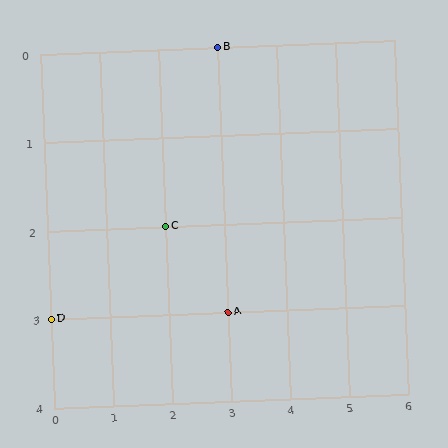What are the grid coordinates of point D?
Point D is at grid coordinates (0, 3).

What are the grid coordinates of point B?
Point B is at grid coordinates (3, 0).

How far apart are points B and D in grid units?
Points B and D are 3 columns and 3 rows apart (about 4.2 grid units diagonally).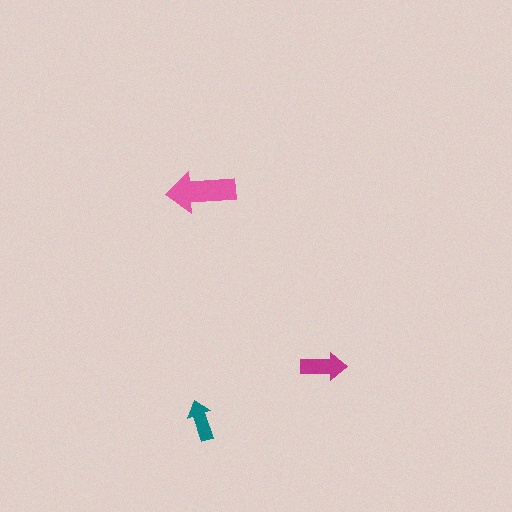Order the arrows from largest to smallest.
the pink one, the magenta one, the teal one.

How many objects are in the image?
There are 3 objects in the image.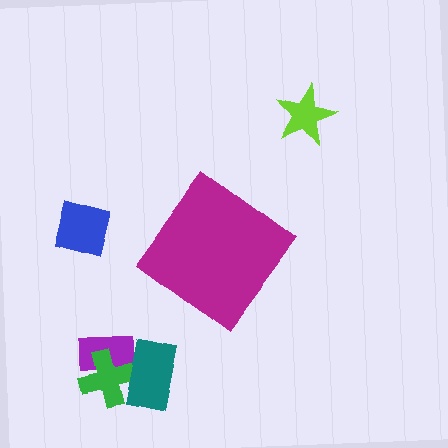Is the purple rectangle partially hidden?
No, the purple rectangle is fully visible.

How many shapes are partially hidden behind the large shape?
0 shapes are partially hidden.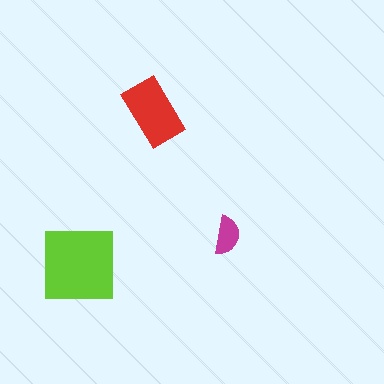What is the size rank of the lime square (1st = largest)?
1st.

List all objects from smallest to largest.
The magenta semicircle, the red rectangle, the lime square.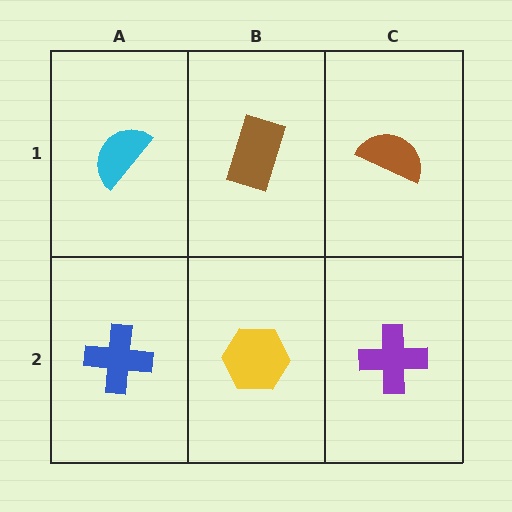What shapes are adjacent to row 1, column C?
A purple cross (row 2, column C), a brown rectangle (row 1, column B).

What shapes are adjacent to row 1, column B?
A yellow hexagon (row 2, column B), a cyan semicircle (row 1, column A), a brown semicircle (row 1, column C).